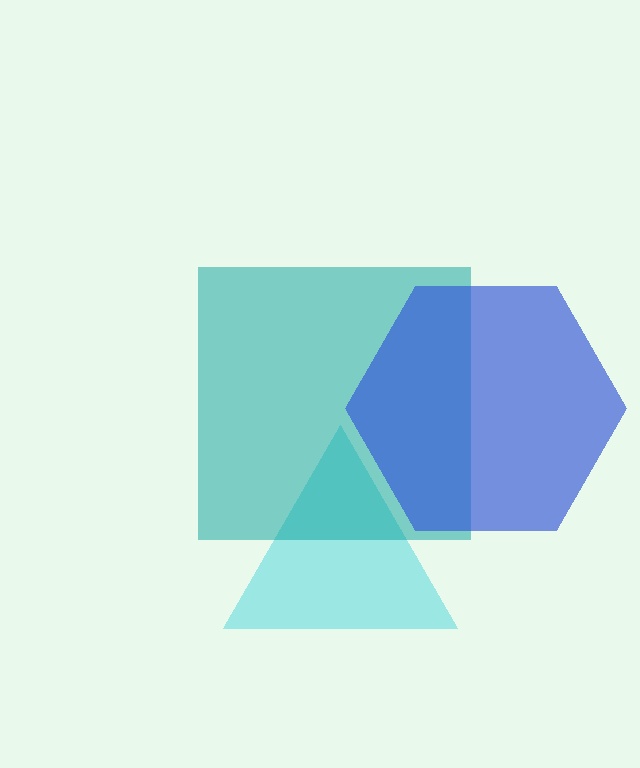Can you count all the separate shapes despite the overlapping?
Yes, there are 3 separate shapes.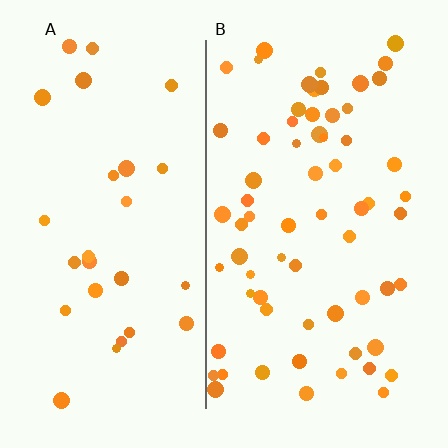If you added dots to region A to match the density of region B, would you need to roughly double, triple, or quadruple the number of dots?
Approximately double.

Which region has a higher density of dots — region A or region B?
B (the right).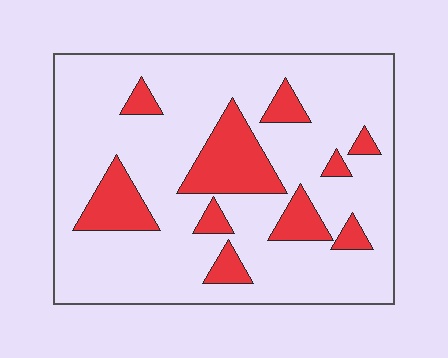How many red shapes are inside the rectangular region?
10.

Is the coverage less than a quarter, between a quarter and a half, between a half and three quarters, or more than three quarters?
Less than a quarter.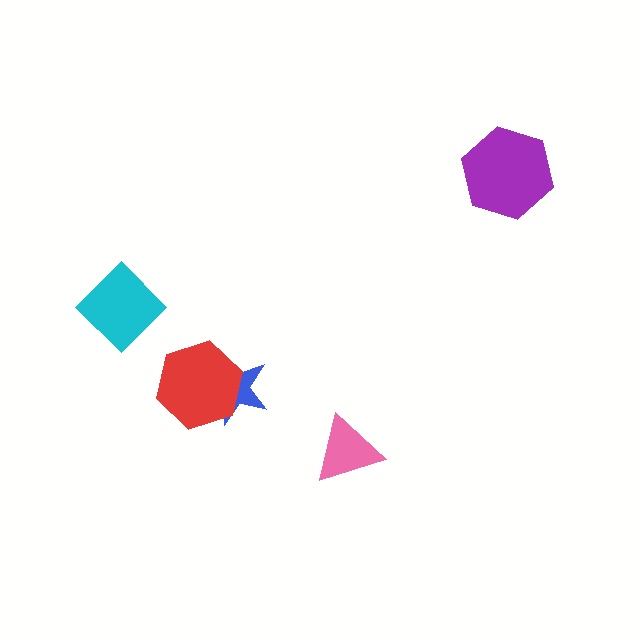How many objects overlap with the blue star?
1 object overlaps with the blue star.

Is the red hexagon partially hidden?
No, no other shape covers it.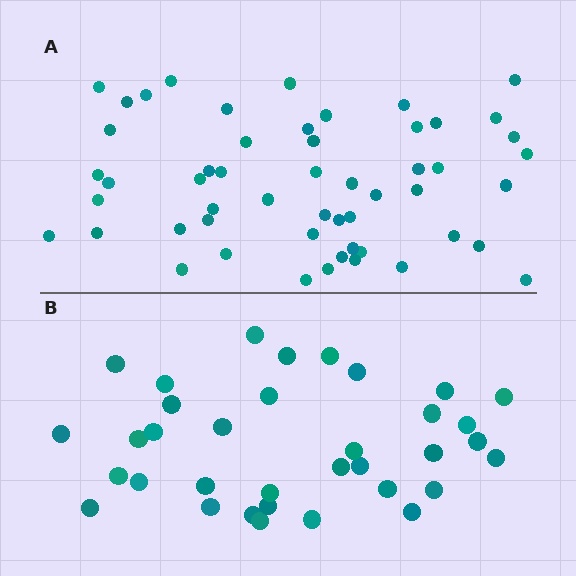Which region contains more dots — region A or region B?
Region A (the top region) has more dots.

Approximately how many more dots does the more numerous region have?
Region A has approximately 20 more dots than region B.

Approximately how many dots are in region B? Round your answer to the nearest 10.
About 40 dots. (The exact count is 35, which rounds to 40.)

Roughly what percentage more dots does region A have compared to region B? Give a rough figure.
About 50% more.